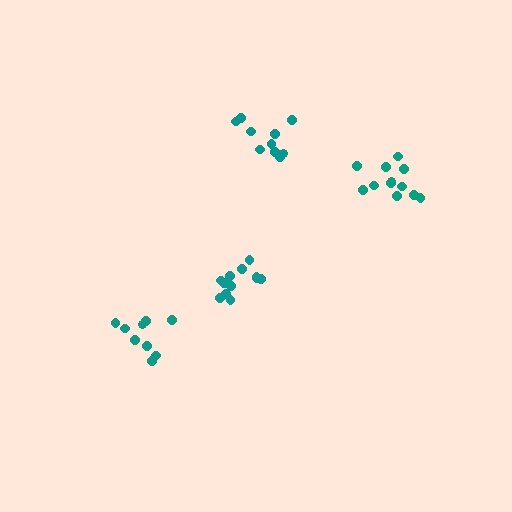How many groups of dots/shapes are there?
There are 4 groups.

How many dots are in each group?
Group 1: 9 dots, Group 2: 12 dots, Group 3: 12 dots, Group 4: 10 dots (43 total).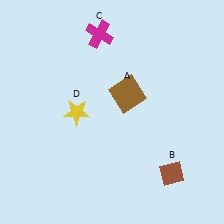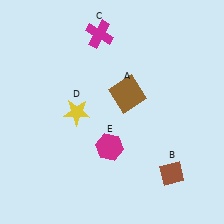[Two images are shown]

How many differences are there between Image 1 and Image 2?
There is 1 difference between the two images.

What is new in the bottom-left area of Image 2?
A magenta hexagon (E) was added in the bottom-left area of Image 2.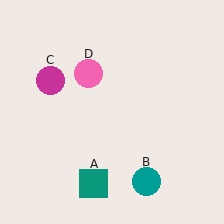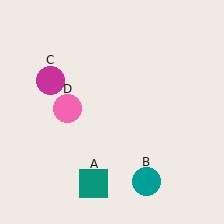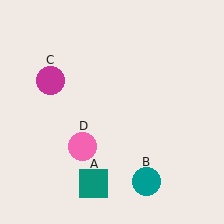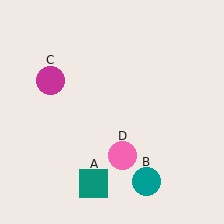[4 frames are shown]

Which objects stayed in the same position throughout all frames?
Teal square (object A) and teal circle (object B) and magenta circle (object C) remained stationary.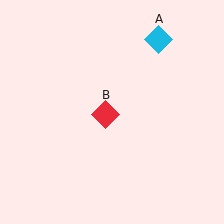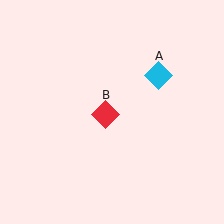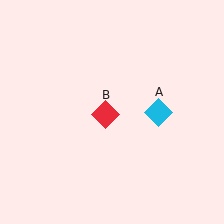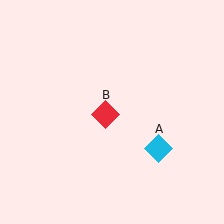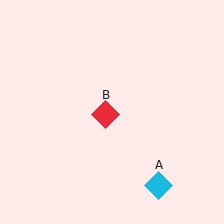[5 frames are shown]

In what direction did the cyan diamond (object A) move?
The cyan diamond (object A) moved down.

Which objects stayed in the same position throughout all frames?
Red diamond (object B) remained stationary.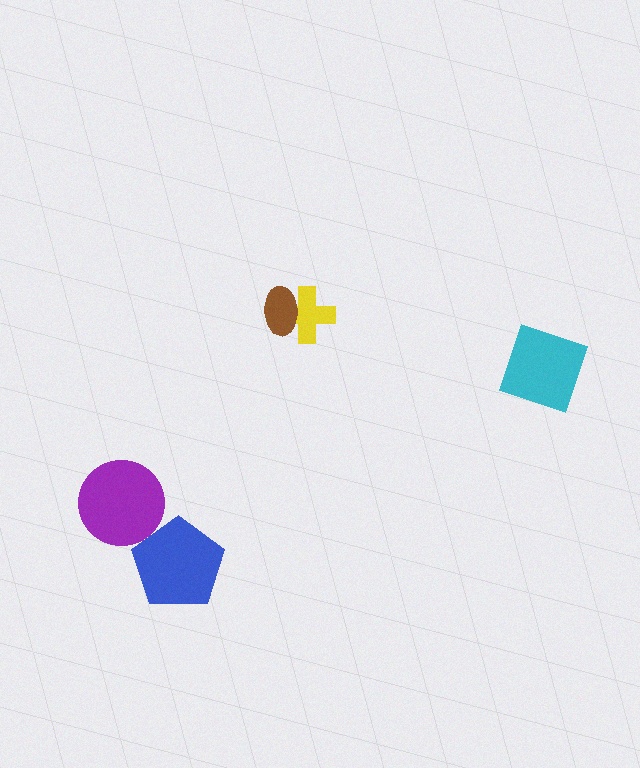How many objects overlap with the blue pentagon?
0 objects overlap with the blue pentagon.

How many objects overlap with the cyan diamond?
0 objects overlap with the cyan diamond.